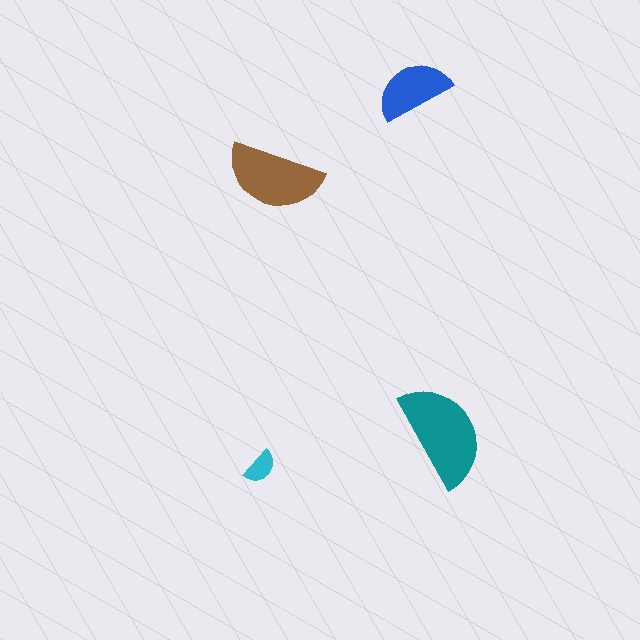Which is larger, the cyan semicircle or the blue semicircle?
The blue one.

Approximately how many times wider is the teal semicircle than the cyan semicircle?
About 3 times wider.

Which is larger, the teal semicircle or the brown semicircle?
The teal one.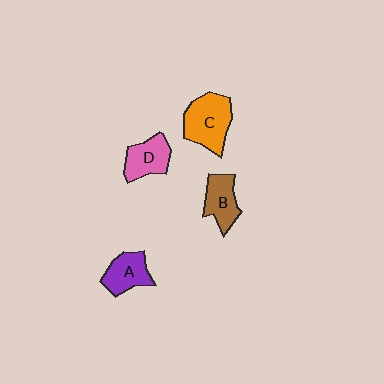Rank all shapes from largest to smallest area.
From largest to smallest: C (orange), B (brown), D (pink), A (purple).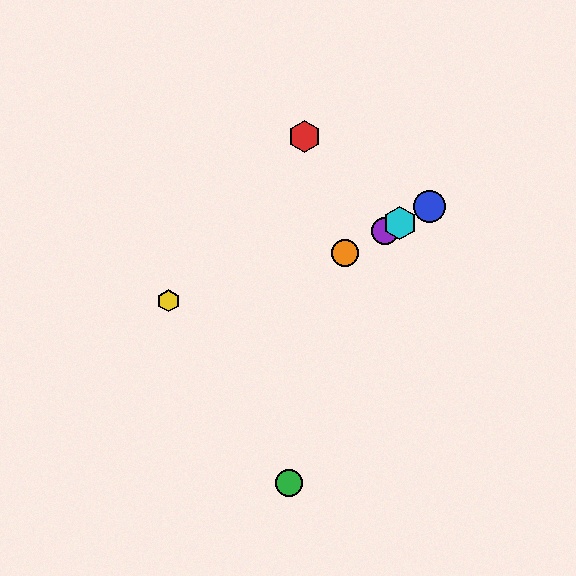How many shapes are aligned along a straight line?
4 shapes (the blue circle, the purple circle, the orange circle, the cyan hexagon) are aligned along a straight line.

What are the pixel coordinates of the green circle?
The green circle is at (289, 483).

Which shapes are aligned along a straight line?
The blue circle, the purple circle, the orange circle, the cyan hexagon are aligned along a straight line.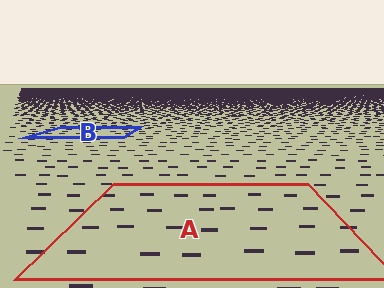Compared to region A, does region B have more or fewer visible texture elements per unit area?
Region B has more texture elements per unit area — they are packed more densely because it is farther away.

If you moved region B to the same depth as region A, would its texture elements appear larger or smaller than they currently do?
They would appear larger. At a closer depth, the same texture elements are projected at a bigger on-screen size.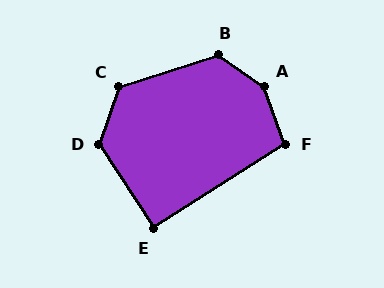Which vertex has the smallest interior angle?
E, at approximately 90 degrees.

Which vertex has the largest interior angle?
A, at approximately 143 degrees.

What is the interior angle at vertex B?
Approximately 128 degrees (obtuse).